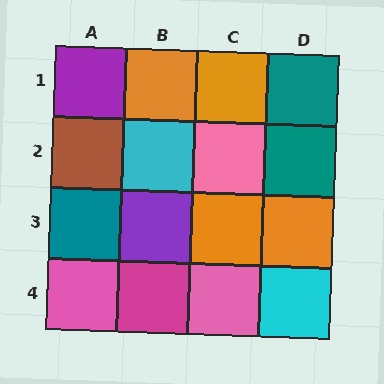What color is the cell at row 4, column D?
Cyan.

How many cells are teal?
3 cells are teal.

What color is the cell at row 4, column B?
Magenta.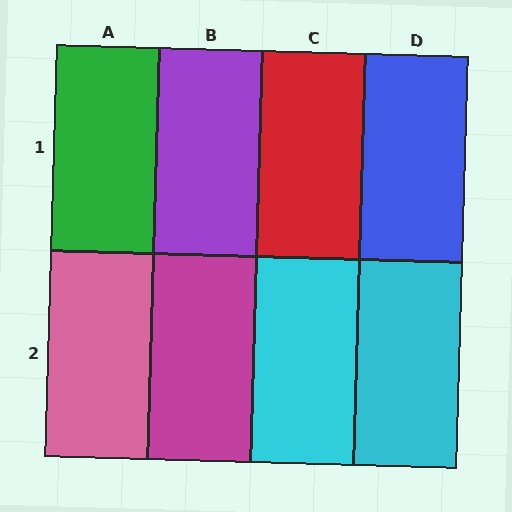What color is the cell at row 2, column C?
Cyan.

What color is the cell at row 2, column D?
Cyan.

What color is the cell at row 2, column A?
Pink.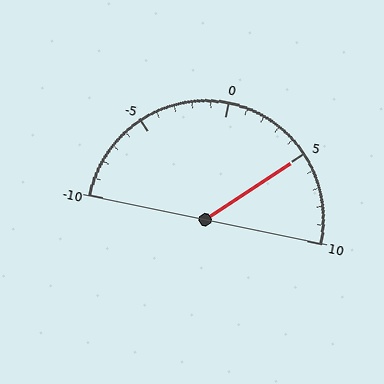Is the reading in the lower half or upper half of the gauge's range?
The reading is in the upper half of the range (-10 to 10).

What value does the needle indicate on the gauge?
The needle indicates approximately 5.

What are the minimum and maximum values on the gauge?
The gauge ranges from -10 to 10.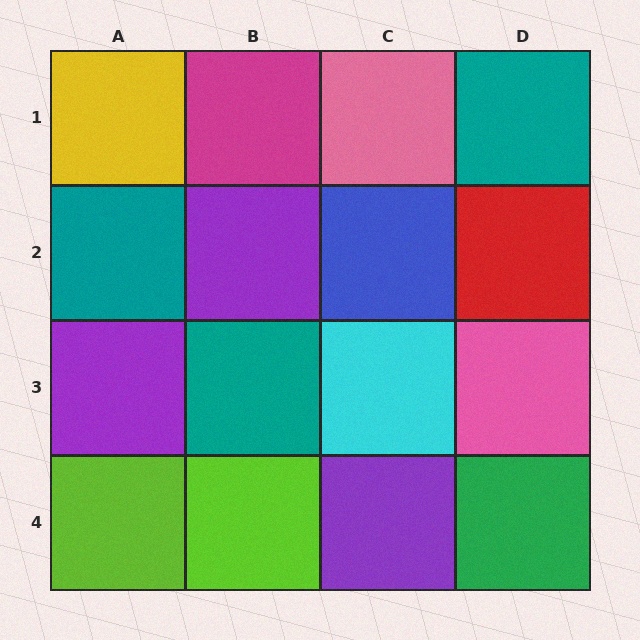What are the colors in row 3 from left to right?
Purple, teal, cyan, pink.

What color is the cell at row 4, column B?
Lime.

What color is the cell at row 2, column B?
Purple.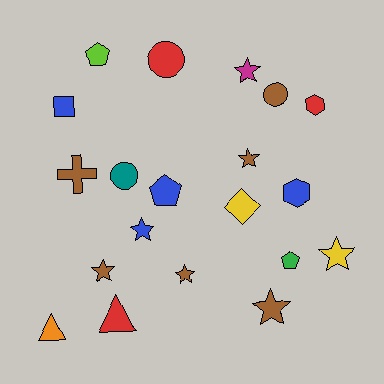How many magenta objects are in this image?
There is 1 magenta object.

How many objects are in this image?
There are 20 objects.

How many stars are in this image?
There are 7 stars.